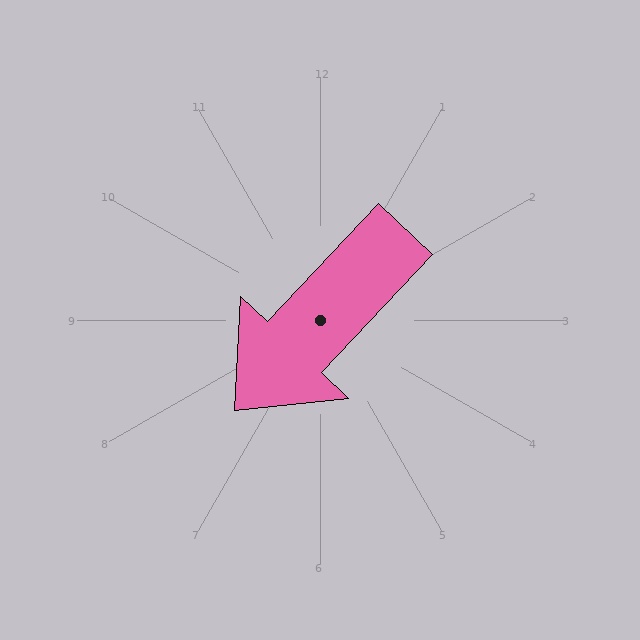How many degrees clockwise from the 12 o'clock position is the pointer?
Approximately 223 degrees.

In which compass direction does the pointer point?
Southwest.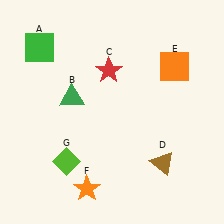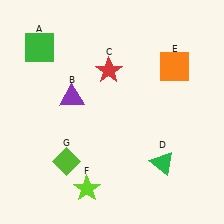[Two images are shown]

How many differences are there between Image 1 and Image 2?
There are 3 differences between the two images.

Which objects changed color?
B changed from green to purple. D changed from brown to green. F changed from orange to lime.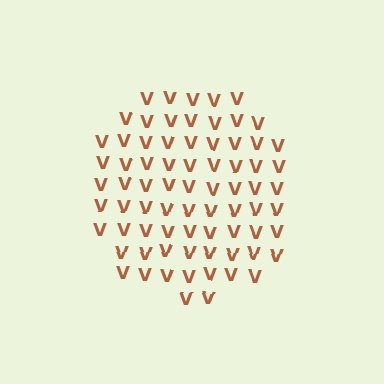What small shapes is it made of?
It is made of small letter V's.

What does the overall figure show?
The overall figure shows a circle.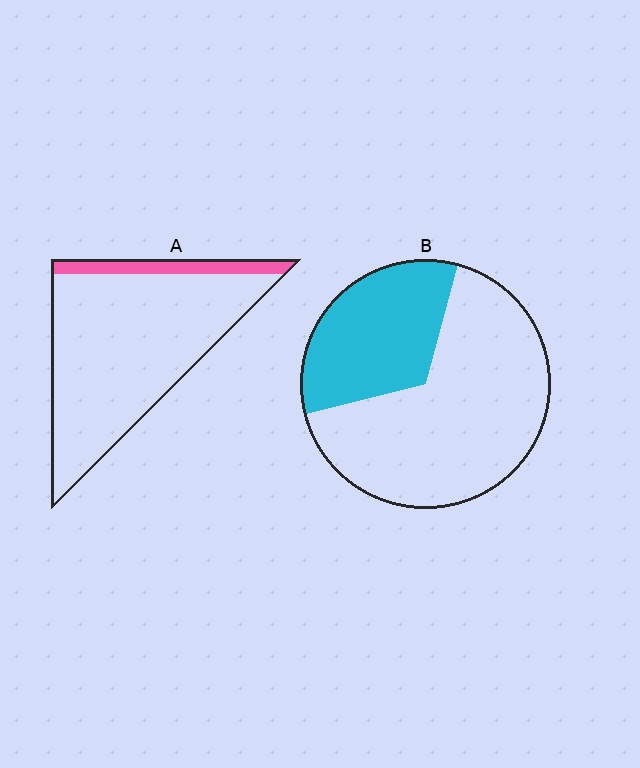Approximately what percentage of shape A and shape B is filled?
A is approximately 10% and B is approximately 35%.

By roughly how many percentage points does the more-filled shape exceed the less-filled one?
By roughly 20 percentage points (B over A).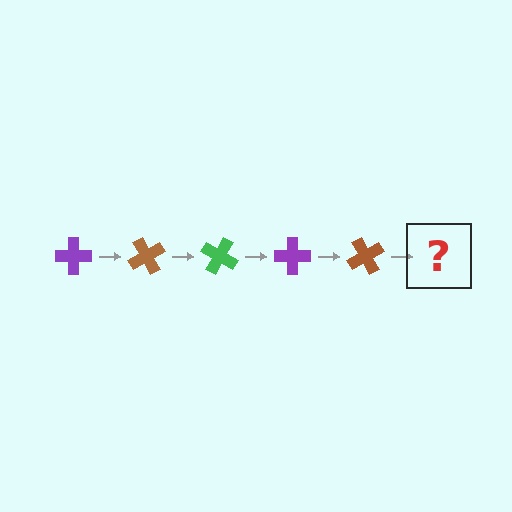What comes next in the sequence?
The next element should be a green cross, rotated 300 degrees from the start.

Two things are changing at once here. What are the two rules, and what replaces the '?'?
The two rules are that it rotates 60 degrees each step and the color cycles through purple, brown, and green. The '?' should be a green cross, rotated 300 degrees from the start.